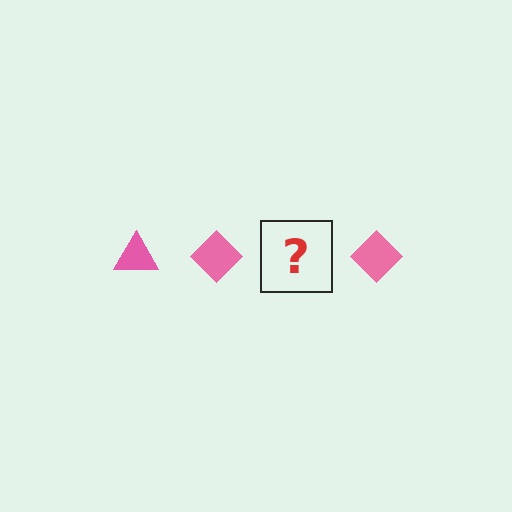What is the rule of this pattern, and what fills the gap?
The rule is that the pattern cycles through triangle, diamond shapes in pink. The gap should be filled with a pink triangle.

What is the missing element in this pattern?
The missing element is a pink triangle.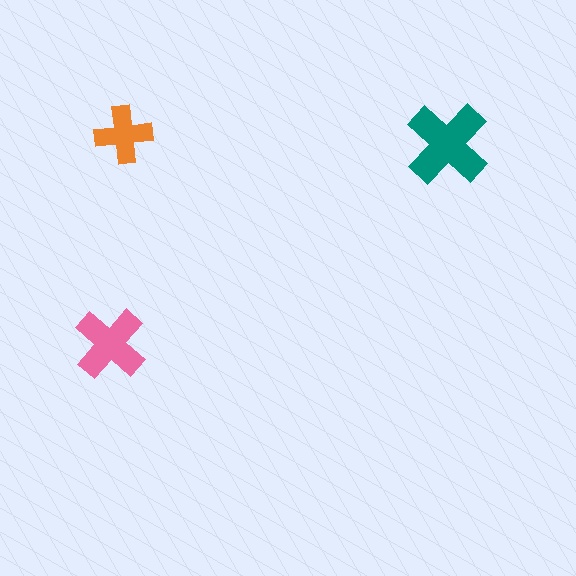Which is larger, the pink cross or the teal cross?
The teal one.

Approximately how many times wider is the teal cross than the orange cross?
About 1.5 times wider.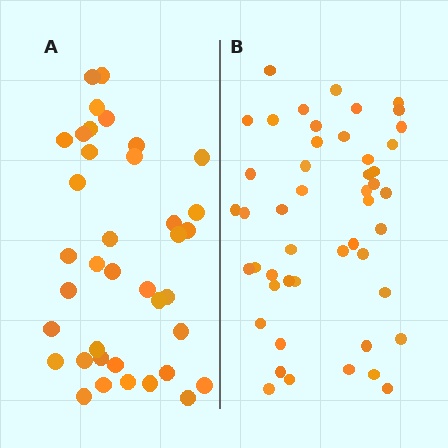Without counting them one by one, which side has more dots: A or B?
Region B (the right region) has more dots.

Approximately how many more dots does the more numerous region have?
Region B has roughly 10 or so more dots than region A.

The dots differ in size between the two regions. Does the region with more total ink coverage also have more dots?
No. Region A has more total ink coverage because its dots are larger, but region B actually contains more individual dots. Total area can be misleading — the number of items is what matters here.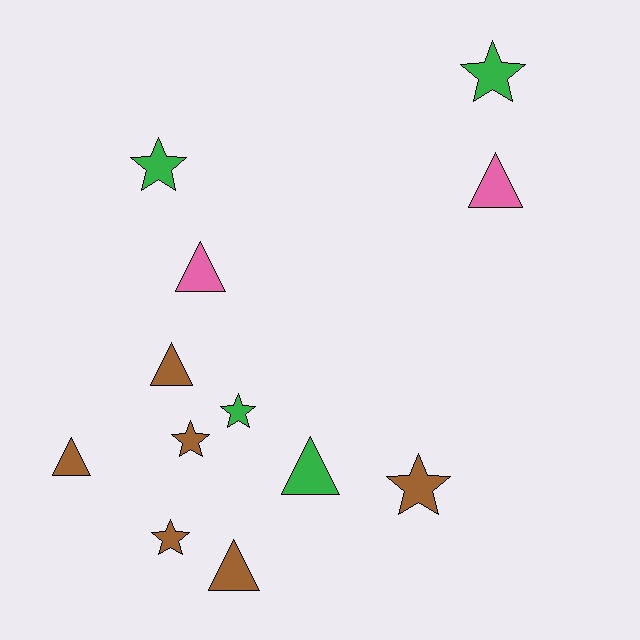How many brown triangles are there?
There are 3 brown triangles.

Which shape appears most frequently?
Triangle, with 6 objects.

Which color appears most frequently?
Brown, with 6 objects.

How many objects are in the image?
There are 12 objects.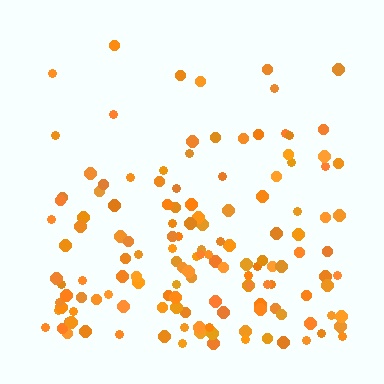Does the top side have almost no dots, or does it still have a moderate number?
Still a moderate number, just noticeably fewer than the bottom.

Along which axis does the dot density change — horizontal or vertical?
Vertical.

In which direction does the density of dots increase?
From top to bottom, with the bottom side densest.